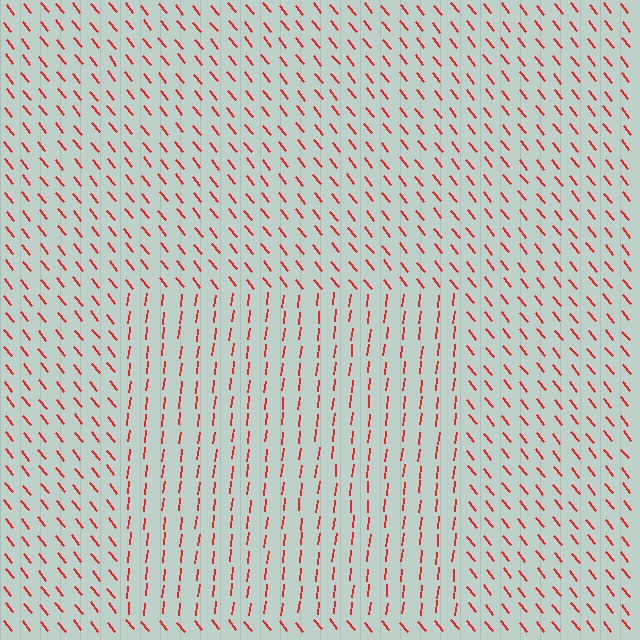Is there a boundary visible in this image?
Yes, there is a texture boundary formed by a change in line orientation.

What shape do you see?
I see a rectangle.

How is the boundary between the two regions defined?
The boundary is defined purely by a change in line orientation (approximately 45 degrees difference). All lines are the same color and thickness.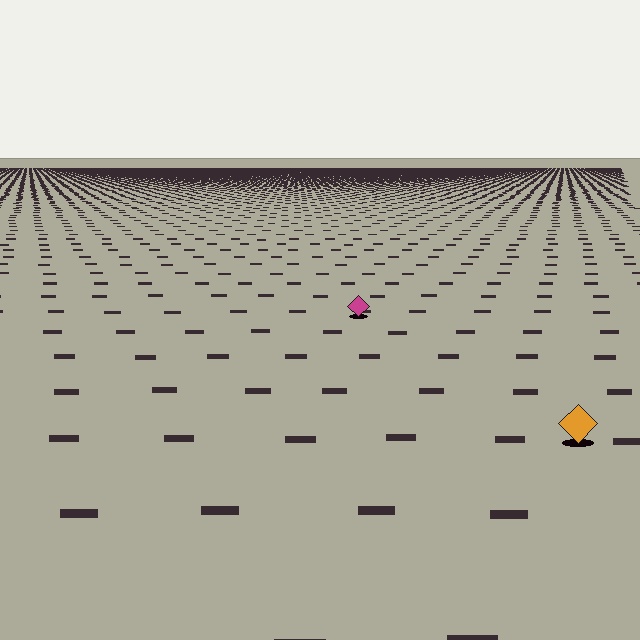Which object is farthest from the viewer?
The magenta diamond is farthest from the viewer. It appears smaller and the ground texture around it is denser.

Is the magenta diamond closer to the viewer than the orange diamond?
No. The orange diamond is closer — you can tell from the texture gradient: the ground texture is coarser near it.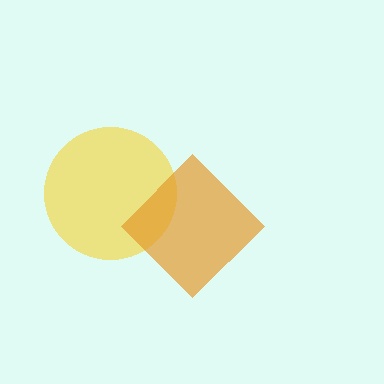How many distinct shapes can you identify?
There are 2 distinct shapes: a yellow circle, an orange diamond.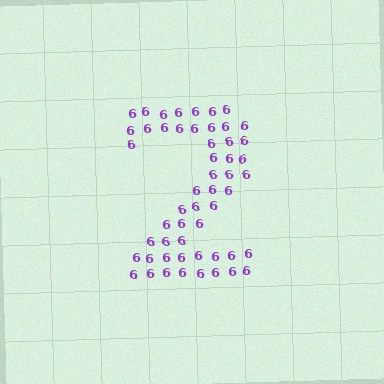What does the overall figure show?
The overall figure shows the digit 2.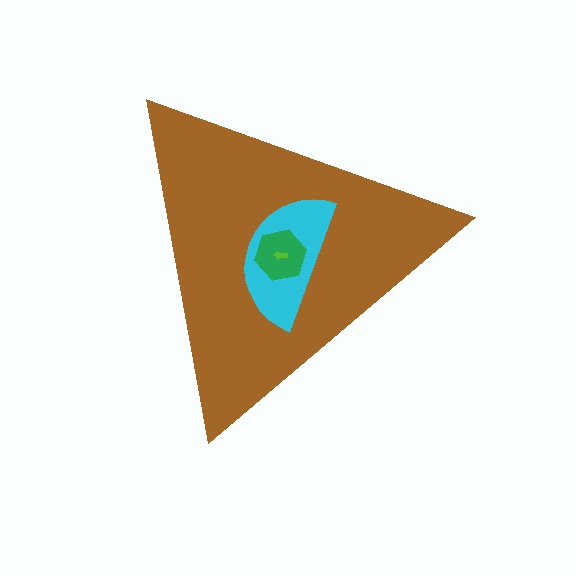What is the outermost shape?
The brown triangle.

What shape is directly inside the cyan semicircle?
The green hexagon.